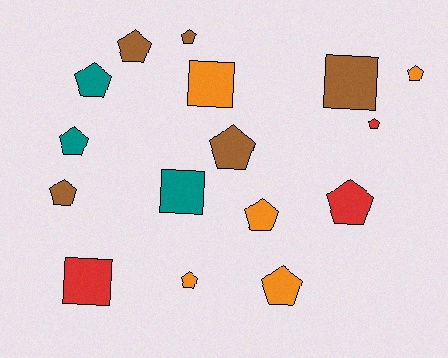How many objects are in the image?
There are 16 objects.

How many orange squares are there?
There is 1 orange square.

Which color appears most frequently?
Orange, with 5 objects.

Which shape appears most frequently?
Pentagon, with 12 objects.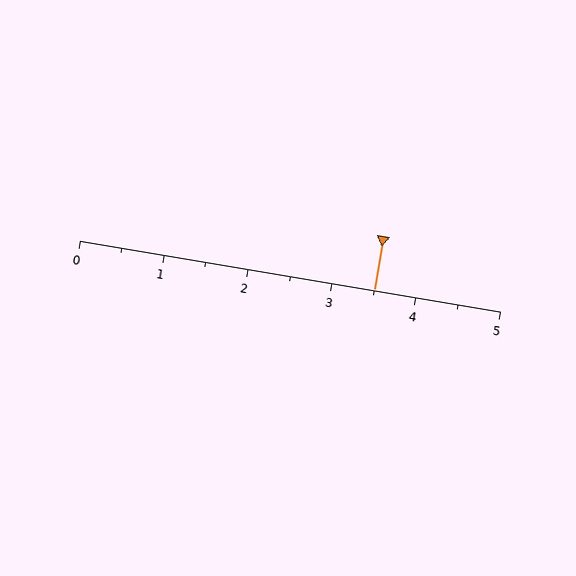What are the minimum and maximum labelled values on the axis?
The axis runs from 0 to 5.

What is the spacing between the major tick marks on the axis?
The major ticks are spaced 1 apart.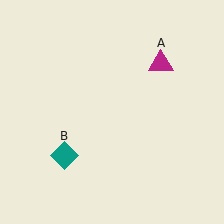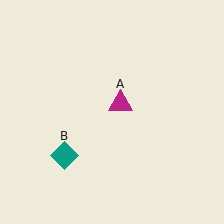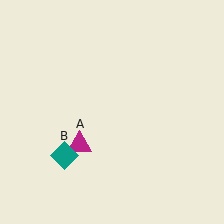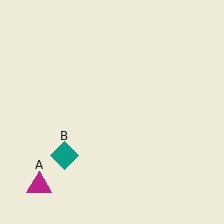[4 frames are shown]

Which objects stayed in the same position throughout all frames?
Teal diamond (object B) remained stationary.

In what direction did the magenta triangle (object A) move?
The magenta triangle (object A) moved down and to the left.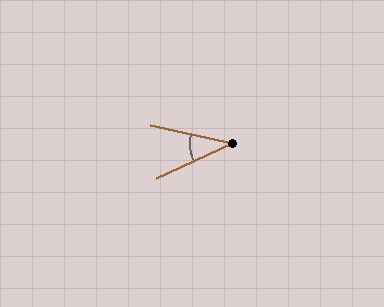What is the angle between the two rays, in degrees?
Approximately 38 degrees.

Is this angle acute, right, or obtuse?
It is acute.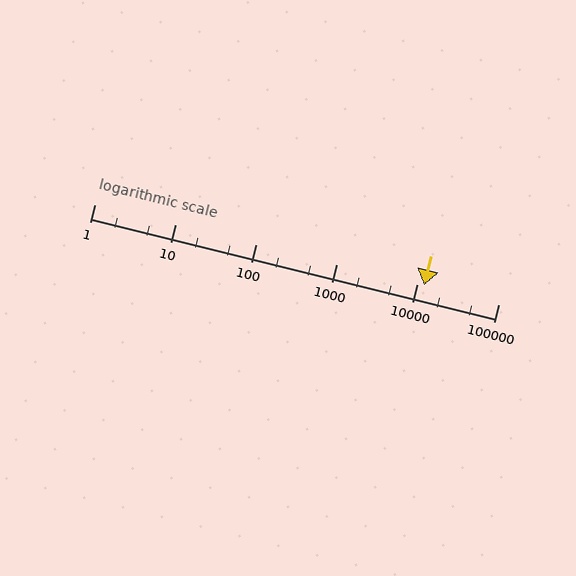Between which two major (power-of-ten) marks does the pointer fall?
The pointer is between 10000 and 100000.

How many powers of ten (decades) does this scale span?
The scale spans 5 decades, from 1 to 100000.